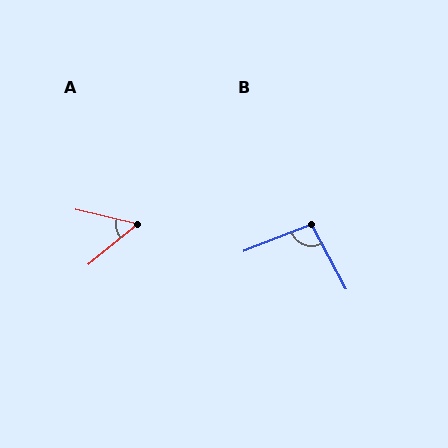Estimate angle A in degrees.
Approximately 53 degrees.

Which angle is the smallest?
A, at approximately 53 degrees.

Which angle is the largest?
B, at approximately 97 degrees.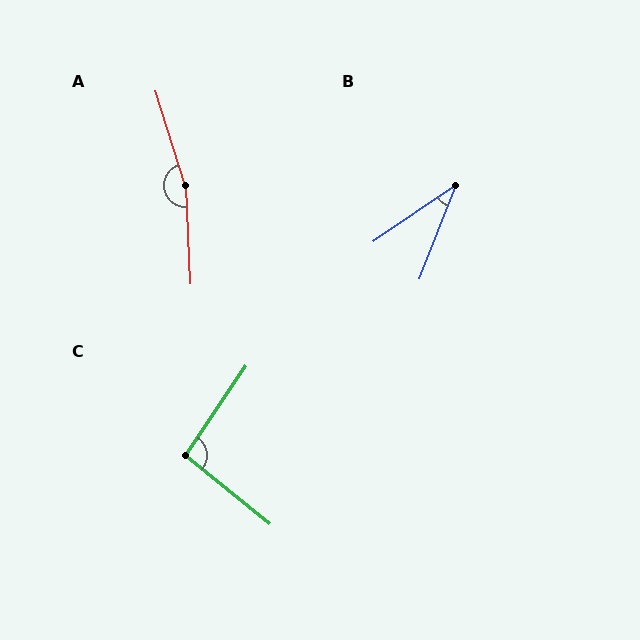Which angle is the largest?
A, at approximately 165 degrees.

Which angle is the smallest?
B, at approximately 34 degrees.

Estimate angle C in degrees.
Approximately 95 degrees.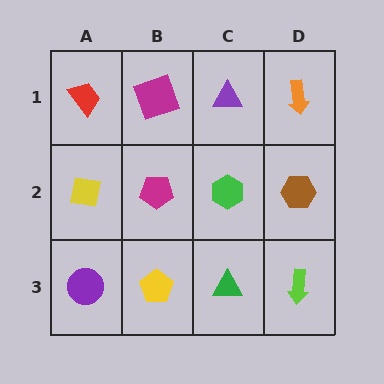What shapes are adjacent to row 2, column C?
A purple triangle (row 1, column C), a green triangle (row 3, column C), a magenta pentagon (row 2, column B), a brown hexagon (row 2, column D).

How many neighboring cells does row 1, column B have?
3.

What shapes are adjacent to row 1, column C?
A green hexagon (row 2, column C), a magenta square (row 1, column B), an orange arrow (row 1, column D).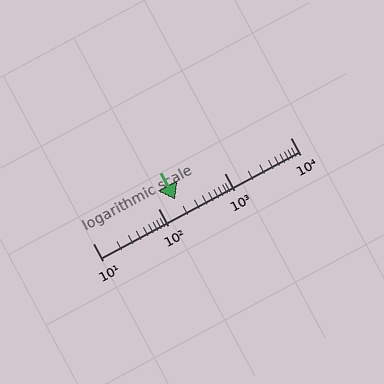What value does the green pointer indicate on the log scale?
The pointer indicates approximately 180.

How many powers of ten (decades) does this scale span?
The scale spans 3 decades, from 10 to 10000.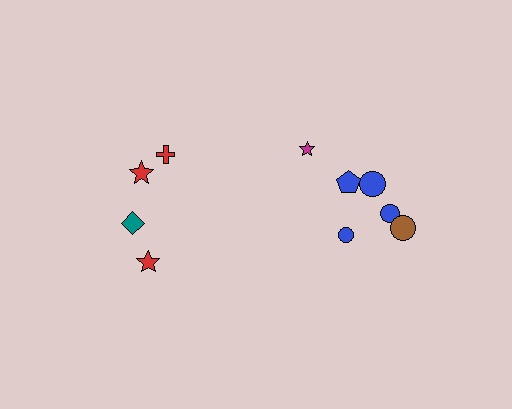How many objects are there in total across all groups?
There are 10 objects.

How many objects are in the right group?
There are 6 objects.